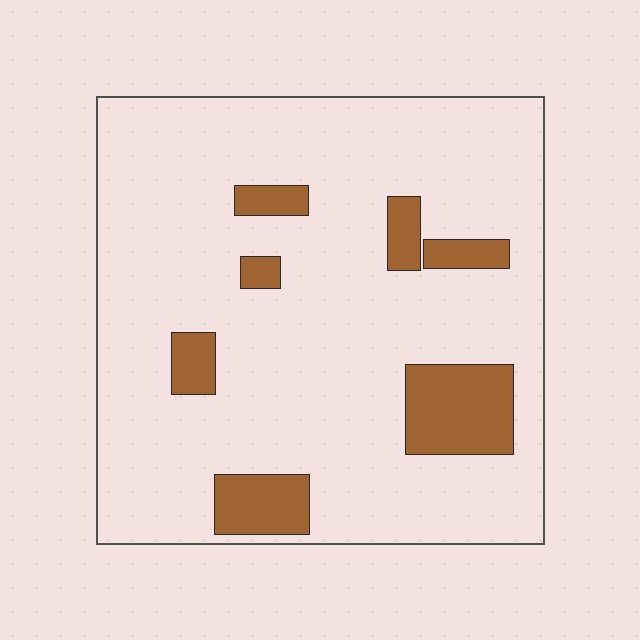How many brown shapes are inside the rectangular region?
7.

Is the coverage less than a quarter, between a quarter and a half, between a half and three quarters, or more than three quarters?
Less than a quarter.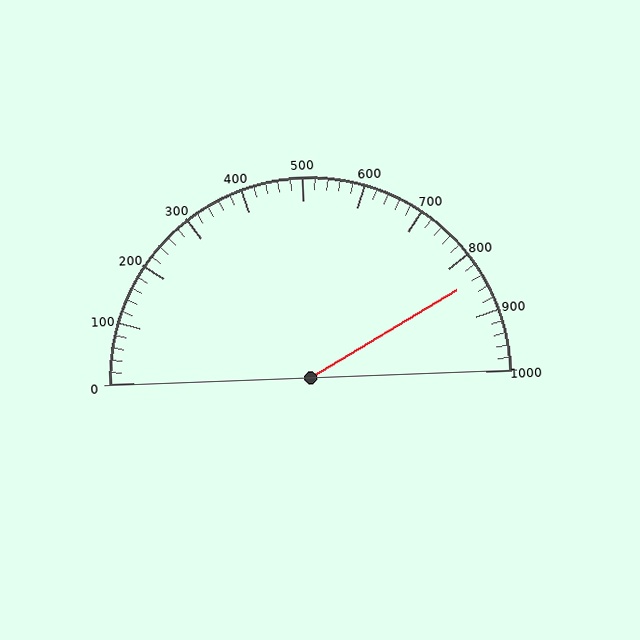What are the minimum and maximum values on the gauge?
The gauge ranges from 0 to 1000.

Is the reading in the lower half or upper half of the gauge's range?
The reading is in the upper half of the range (0 to 1000).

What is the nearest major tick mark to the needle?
The nearest major tick mark is 800.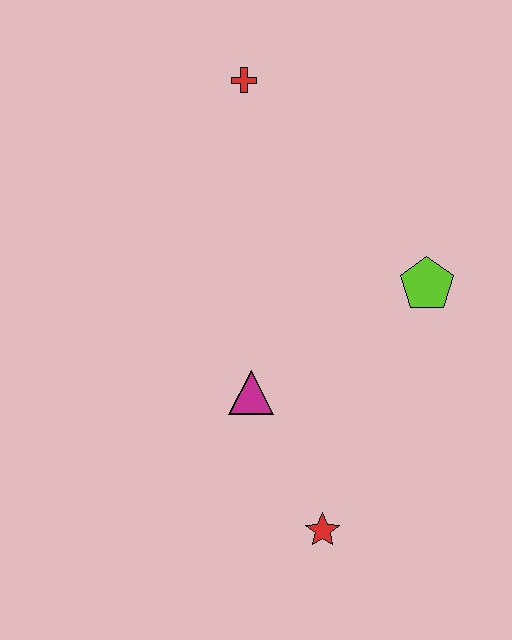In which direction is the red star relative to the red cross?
The red star is below the red cross.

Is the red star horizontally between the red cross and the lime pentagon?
Yes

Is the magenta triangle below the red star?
No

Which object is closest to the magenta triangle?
The red star is closest to the magenta triangle.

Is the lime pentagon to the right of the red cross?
Yes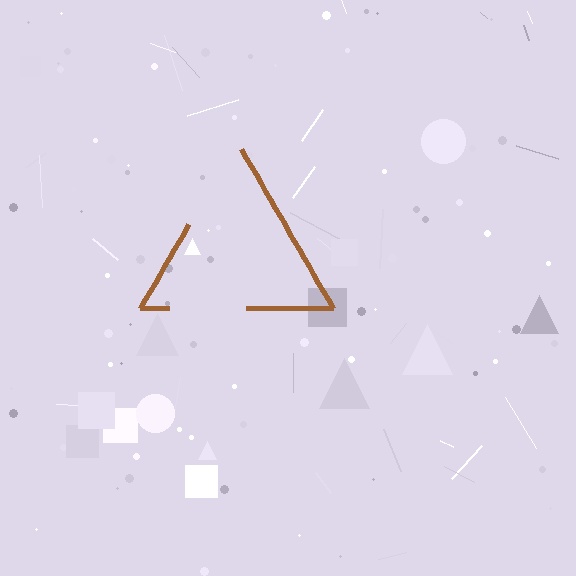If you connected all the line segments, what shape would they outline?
They would outline a triangle.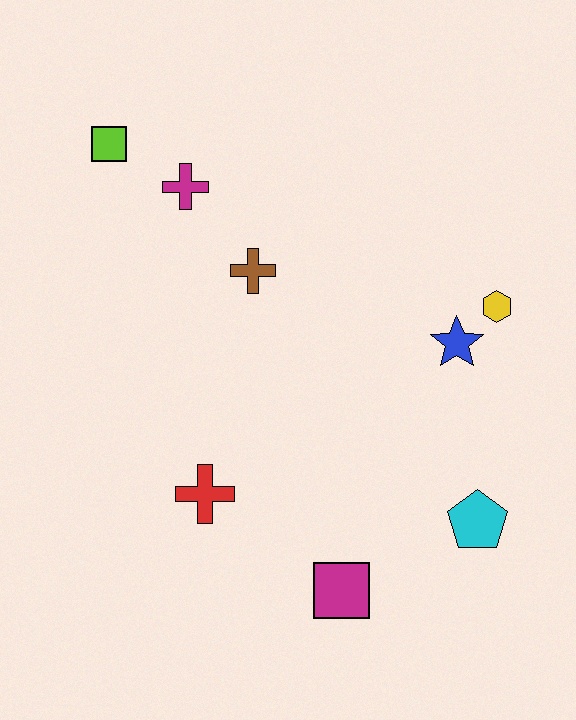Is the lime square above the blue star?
Yes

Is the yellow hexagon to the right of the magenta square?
Yes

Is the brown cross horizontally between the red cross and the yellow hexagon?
Yes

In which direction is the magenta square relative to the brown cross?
The magenta square is below the brown cross.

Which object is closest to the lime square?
The magenta cross is closest to the lime square.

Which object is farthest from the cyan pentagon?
The lime square is farthest from the cyan pentagon.